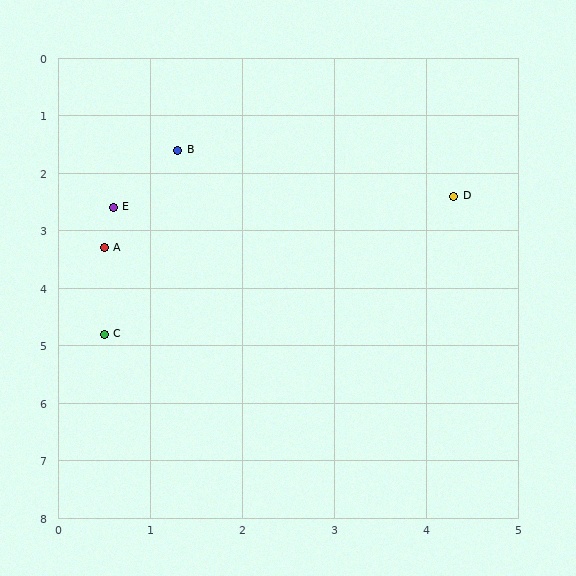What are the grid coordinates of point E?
Point E is at approximately (0.6, 2.6).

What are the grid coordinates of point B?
Point B is at approximately (1.3, 1.6).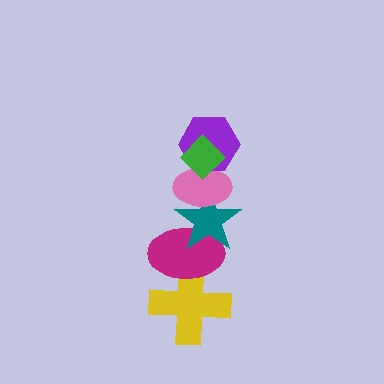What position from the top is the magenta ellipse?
The magenta ellipse is 5th from the top.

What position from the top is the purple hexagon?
The purple hexagon is 2nd from the top.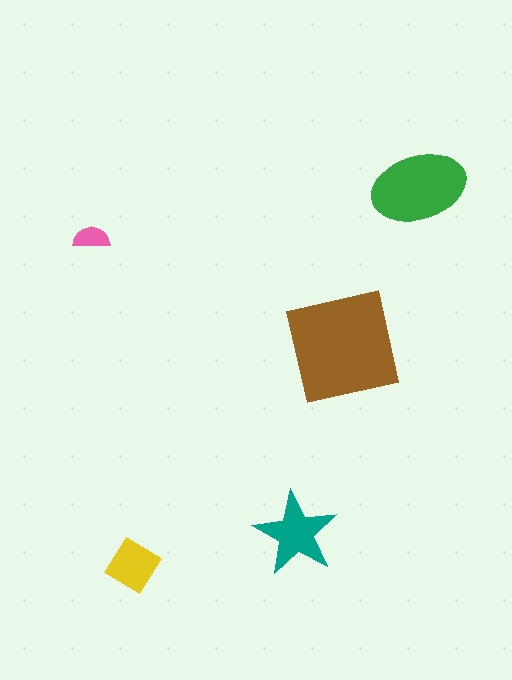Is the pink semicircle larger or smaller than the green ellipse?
Smaller.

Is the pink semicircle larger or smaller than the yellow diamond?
Smaller.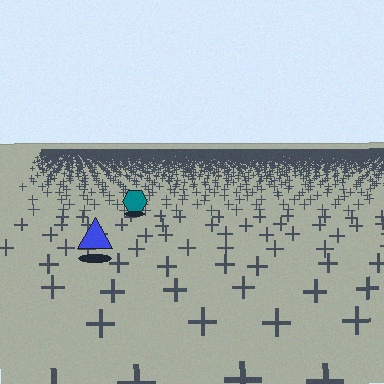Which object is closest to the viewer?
The blue triangle is closest. The texture marks near it are larger and more spread out.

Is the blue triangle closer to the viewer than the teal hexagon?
Yes. The blue triangle is closer — you can tell from the texture gradient: the ground texture is coarser near it.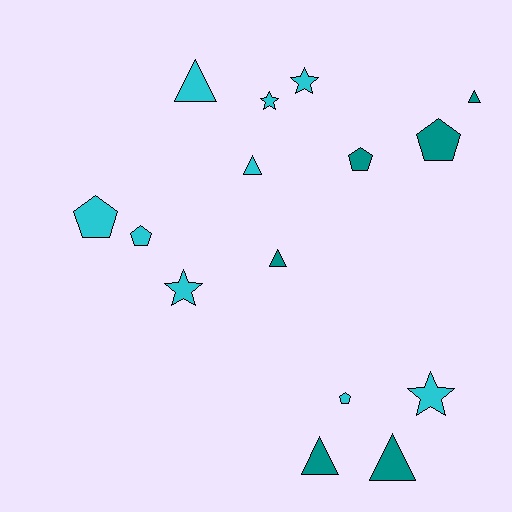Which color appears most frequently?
Cyan, with 9 objects.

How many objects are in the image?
There are 15 objects.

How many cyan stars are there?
There are 4 cyan stars.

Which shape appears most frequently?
Triangle, with 6 objects.